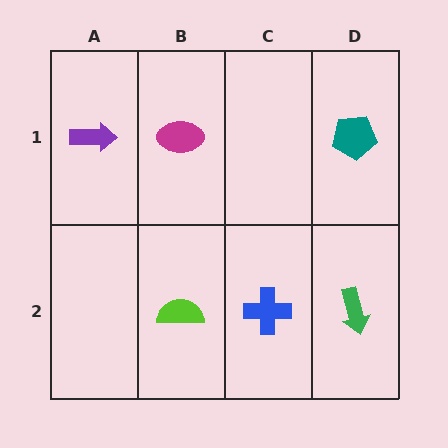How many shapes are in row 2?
3 shapes.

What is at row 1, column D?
A teal pentagon.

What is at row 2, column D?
A green arrow.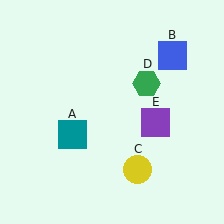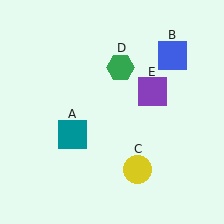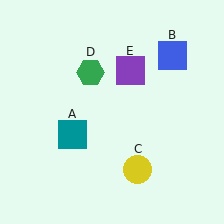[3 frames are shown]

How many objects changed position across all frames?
2 objects changed position: green hexagon (object D), purple square (object E).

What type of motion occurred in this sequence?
The green hexagon (object D), purple square (object E) rotated counterclockwise around the center of the scene.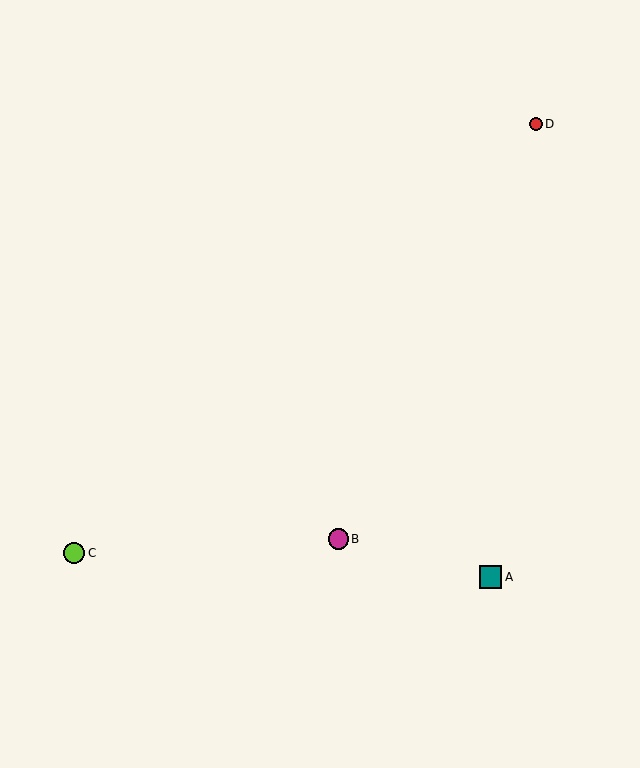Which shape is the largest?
The teal square (labeled A) is the largest.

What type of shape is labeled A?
Shape A is a teal square.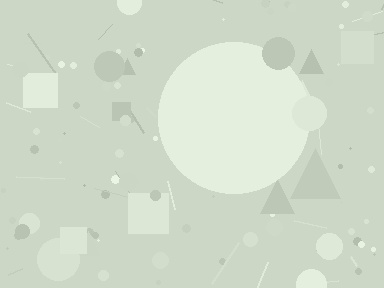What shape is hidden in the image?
A circle is hidden in the image.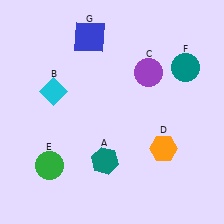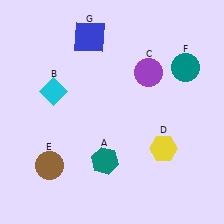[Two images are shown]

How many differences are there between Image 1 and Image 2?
There are 2 differences between the two images.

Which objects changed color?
D changed from orange to yellow. E changed from green to brown.